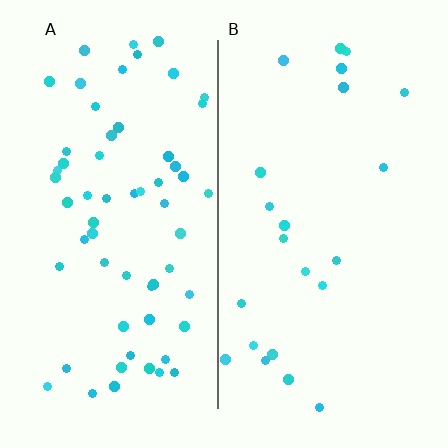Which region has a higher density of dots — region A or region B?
A (the left).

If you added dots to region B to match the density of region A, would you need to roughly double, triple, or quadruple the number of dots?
Approximately triple.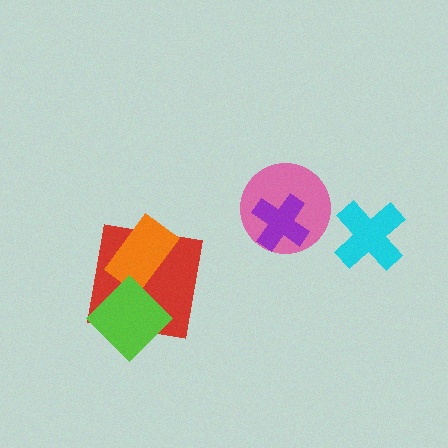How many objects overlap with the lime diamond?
2 objects overlap with the lime diamond.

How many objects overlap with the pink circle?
1 object overlaps with the pink circle.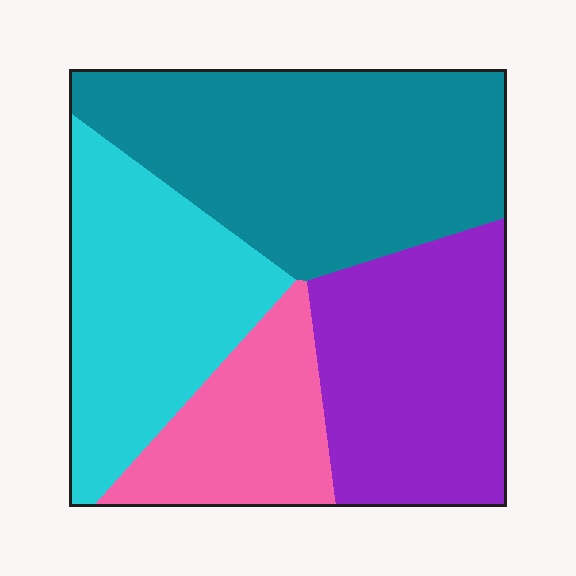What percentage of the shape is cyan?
Cyan covers about 25% of the shape.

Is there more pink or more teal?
Teal.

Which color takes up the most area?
Teal, at roughly 35%.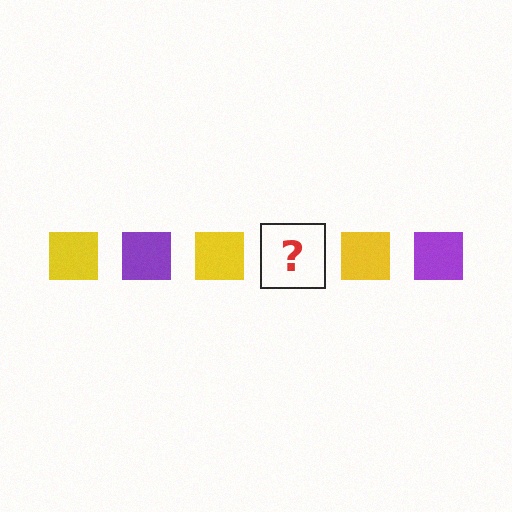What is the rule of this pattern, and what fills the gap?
The rule is that the pattern cycles through yellow, purple squares. The gap should be filled with a purple square.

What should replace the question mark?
The question mark should be replaced with a purple square.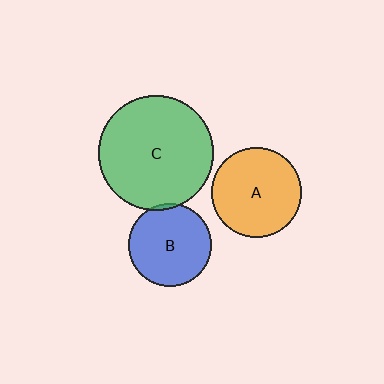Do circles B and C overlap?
Yes.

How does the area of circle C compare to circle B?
Approximately 1.9 times.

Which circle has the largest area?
Circle C (green).